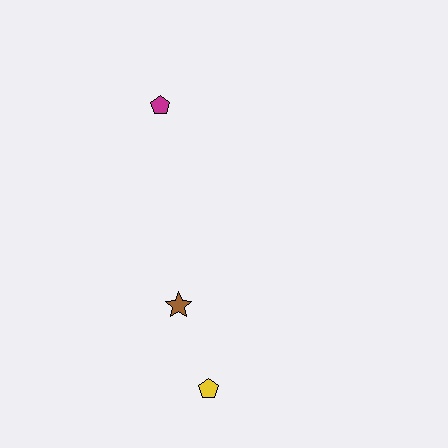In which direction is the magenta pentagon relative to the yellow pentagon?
The magenta pentagon is above the yellow pentagon.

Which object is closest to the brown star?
The yellow pentagon is closest to the brown star.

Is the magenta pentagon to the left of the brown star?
Yes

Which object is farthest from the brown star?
The magenta pentagon is farthest from the brown star.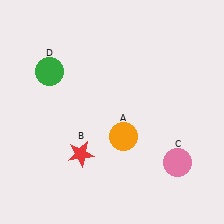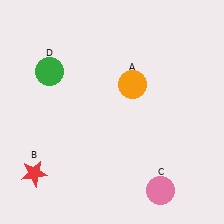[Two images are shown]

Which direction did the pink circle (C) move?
The pink circle (C) moved down.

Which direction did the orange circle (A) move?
The orange circle (A) moved up.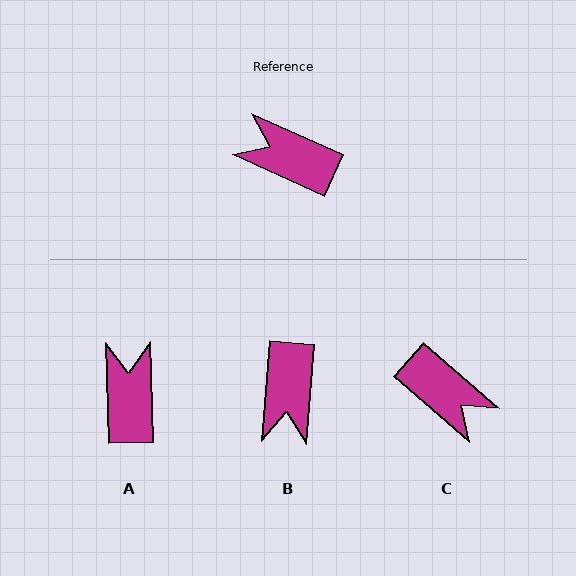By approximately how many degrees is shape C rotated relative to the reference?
Approximately 163 degrees counter-clockwise.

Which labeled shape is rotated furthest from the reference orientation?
C, about 163 degrees away.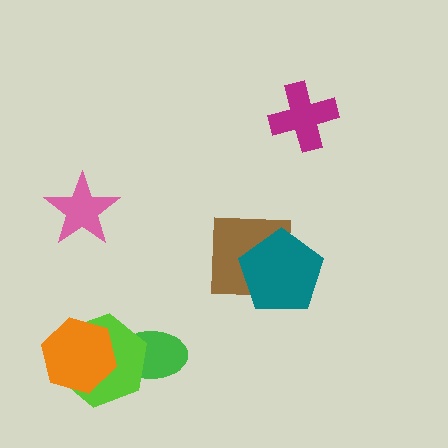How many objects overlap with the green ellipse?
1 object overlaps with the green ellipse.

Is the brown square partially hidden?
Yes, it is partially covered by another shape.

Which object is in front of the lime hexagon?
The orange hexagon is in front of the lime hexagon.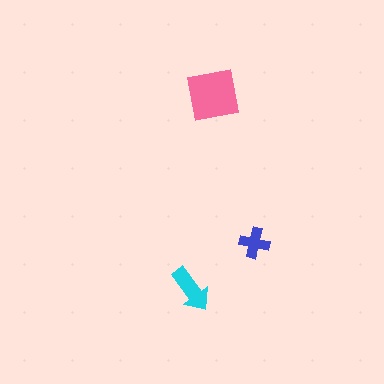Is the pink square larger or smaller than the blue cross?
Larger.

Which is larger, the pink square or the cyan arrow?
The pink square.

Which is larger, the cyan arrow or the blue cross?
The cyan arrow.